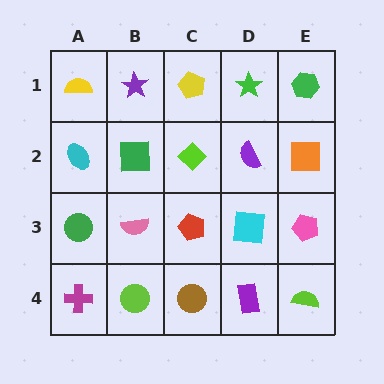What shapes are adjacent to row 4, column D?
A cyan square (row 3, column D), a brown circle (row 4, column C), a lime semicircle (row 4, column E).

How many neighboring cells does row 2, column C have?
4.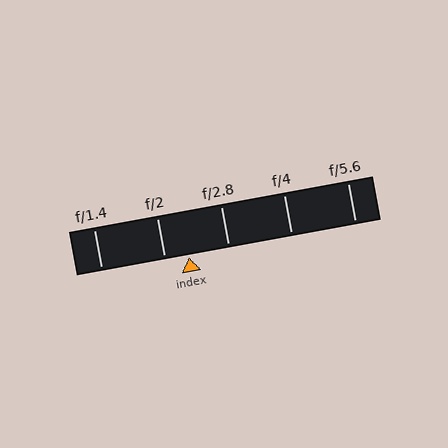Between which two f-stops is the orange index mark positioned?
The index mark is between f/2 and f/2.8.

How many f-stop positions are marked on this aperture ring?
There are 5 f-stop positions marked.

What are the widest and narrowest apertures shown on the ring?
The widest aperture shown is f/1.4 and the narrowest is f/5.6.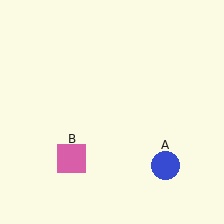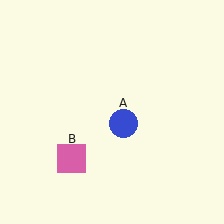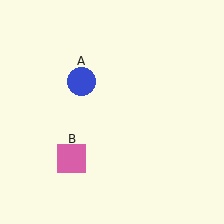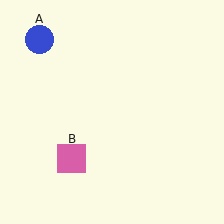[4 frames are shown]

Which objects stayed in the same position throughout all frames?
Pink square (object B) remained stationary.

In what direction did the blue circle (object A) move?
The blue circle (object A) moved up and to the left.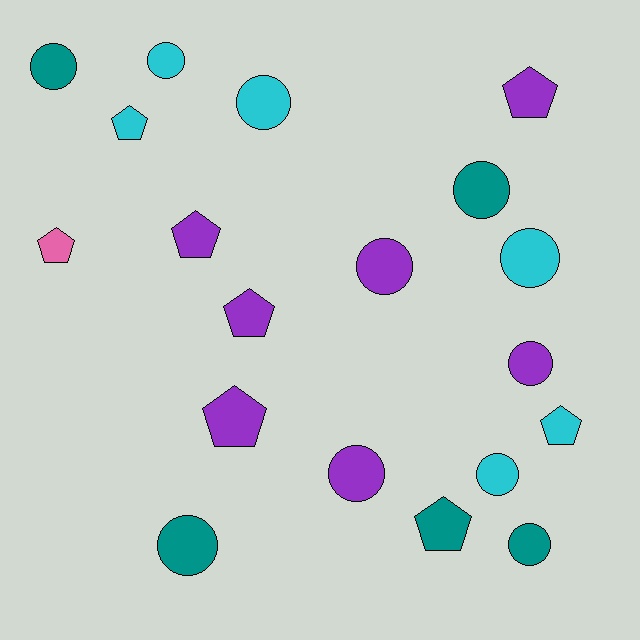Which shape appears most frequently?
Circle, with 11 objects.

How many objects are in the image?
There are 19 objects.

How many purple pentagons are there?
There are 4 purple pentagons.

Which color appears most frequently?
Purple, with 7 objects.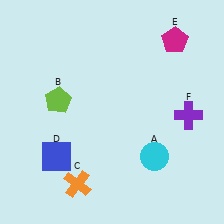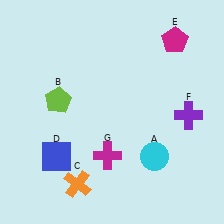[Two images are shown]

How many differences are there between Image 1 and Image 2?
There is 1 difference between the two images.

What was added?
A magenta cross (G) was added in Image 2.